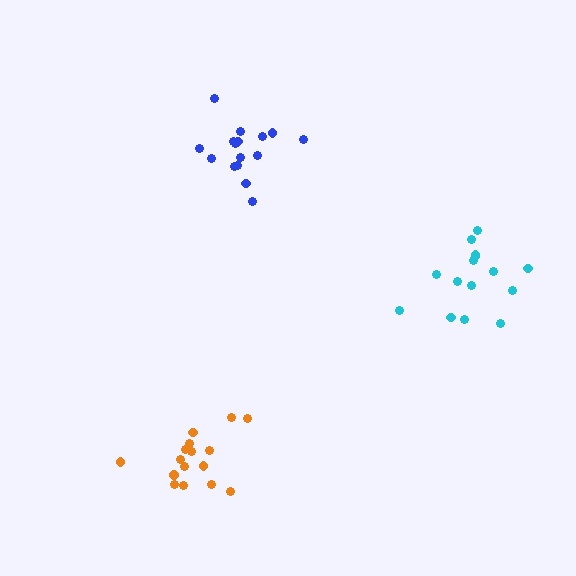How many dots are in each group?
Group 1: 16 dots, Group 2: 15 dots, Group 3: 16 dots (47 total).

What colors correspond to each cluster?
The clusters are colored: orange, cyan, blue.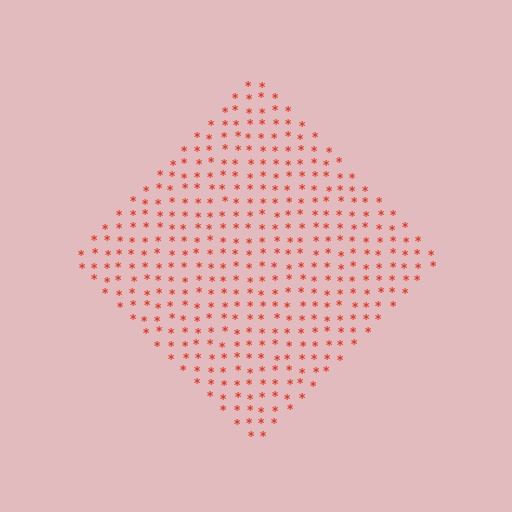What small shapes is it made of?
It is made of small asterisks.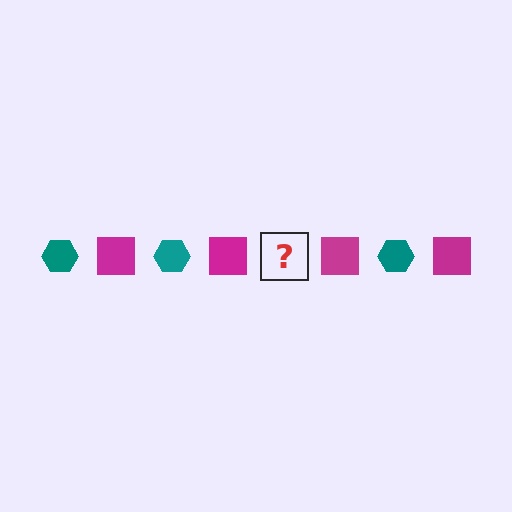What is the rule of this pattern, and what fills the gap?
The rule is that the pattern alternates between teal hexagon and magenta square. The gap should be filled with a teal hexagon.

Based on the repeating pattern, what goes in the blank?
The blank should be a teal hexagon.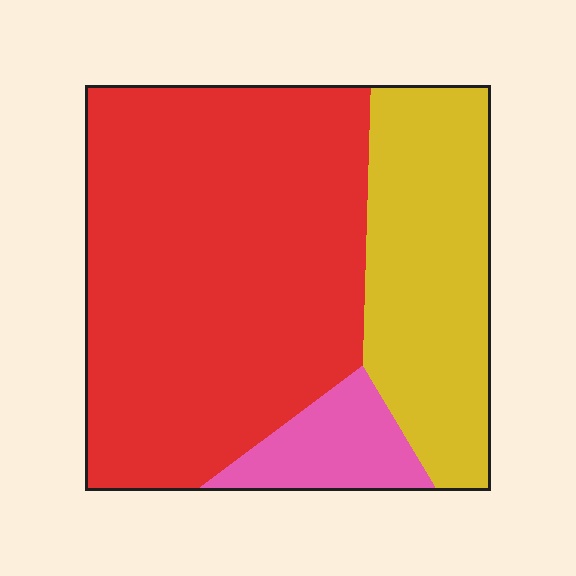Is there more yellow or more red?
Red.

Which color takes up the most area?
Red, at roughly 65%.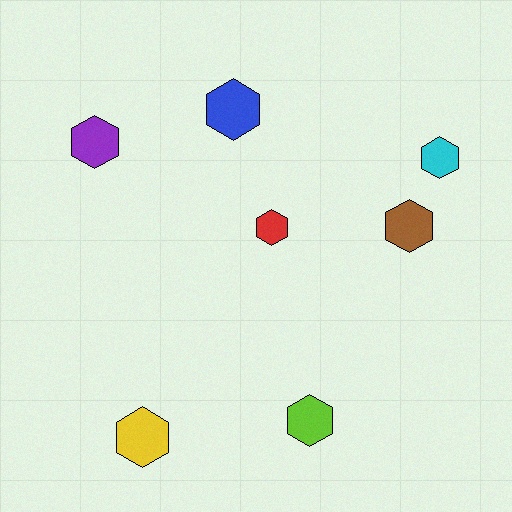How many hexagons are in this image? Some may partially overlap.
There are 7 hexagons.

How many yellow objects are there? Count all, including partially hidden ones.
There is 1 yellow object.